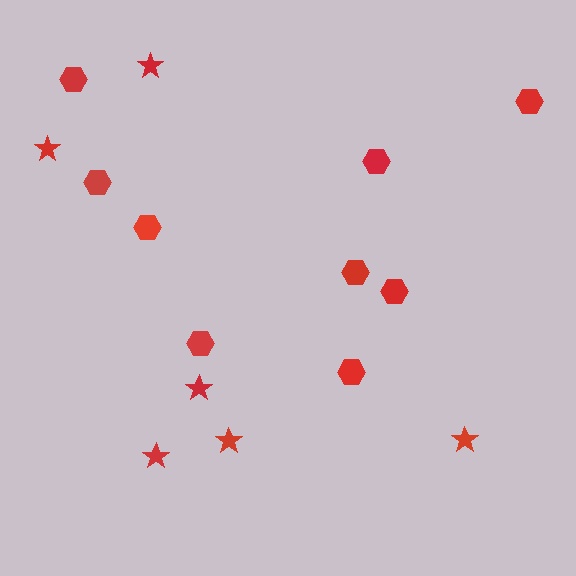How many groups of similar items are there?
There are 2 groups: one group of stars (6) and one group of hexagons (9).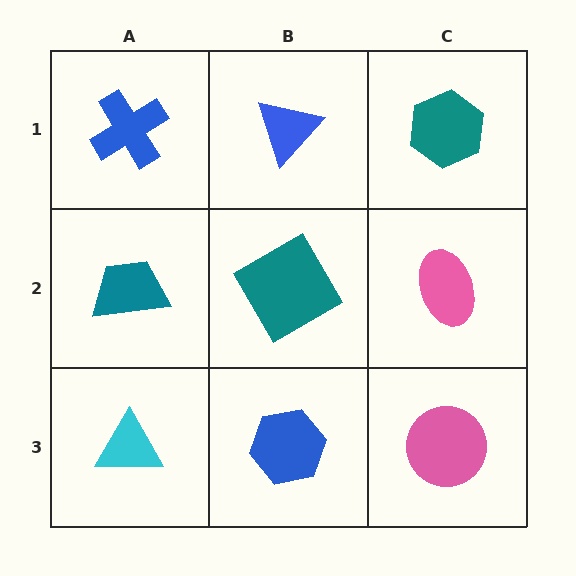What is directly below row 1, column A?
A teal trapezoid.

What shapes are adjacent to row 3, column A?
A teal trapezoid (row 2, column A), a blue hexagon (row 3, column B).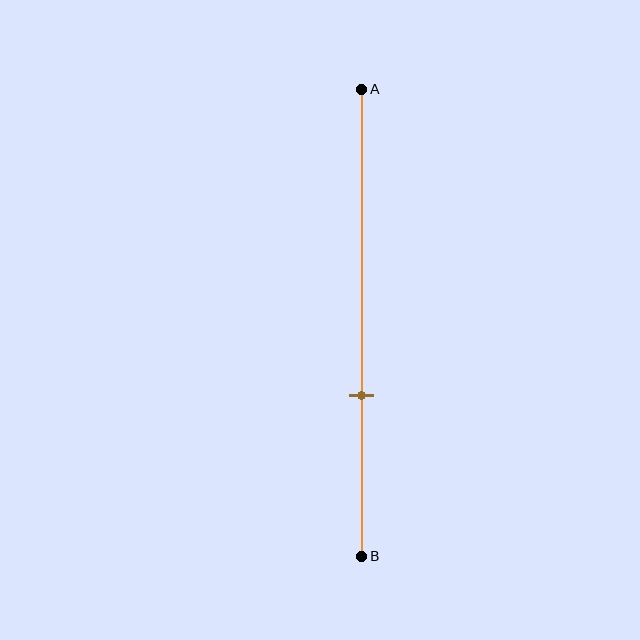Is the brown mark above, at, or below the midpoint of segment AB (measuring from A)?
The brown mark is below the midpoint of segment AB.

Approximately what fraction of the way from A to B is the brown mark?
The brown mark is approximately 65% of the way from A to B.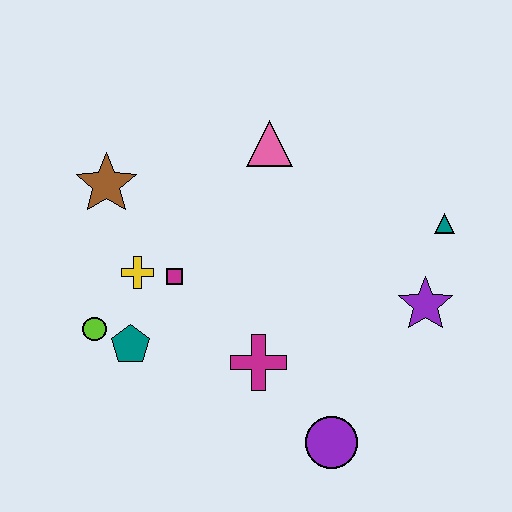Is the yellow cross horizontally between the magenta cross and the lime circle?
Yes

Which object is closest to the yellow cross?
The magenta square is closest to the yellow cross.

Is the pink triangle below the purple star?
No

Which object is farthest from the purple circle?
The brown star is farthest from the purple circle.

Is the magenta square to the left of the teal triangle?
Yes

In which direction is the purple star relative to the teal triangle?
The purple star is below the teal triangle.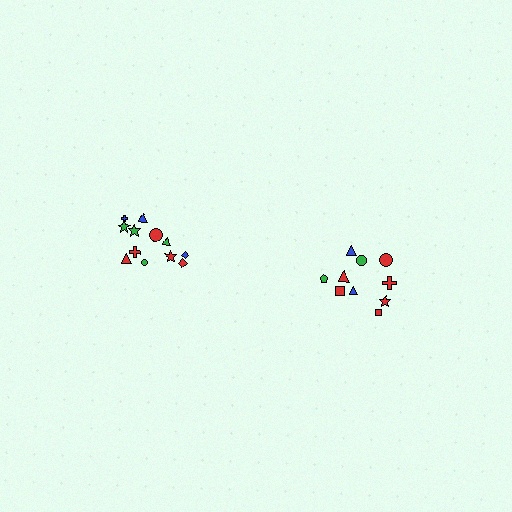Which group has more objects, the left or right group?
The left group.